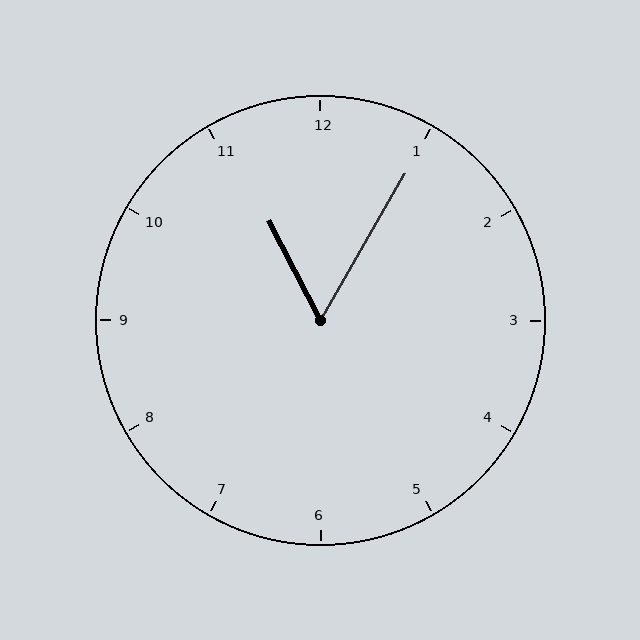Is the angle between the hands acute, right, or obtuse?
It is acute.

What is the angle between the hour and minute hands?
Approximately 58 degrees.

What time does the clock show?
11:05.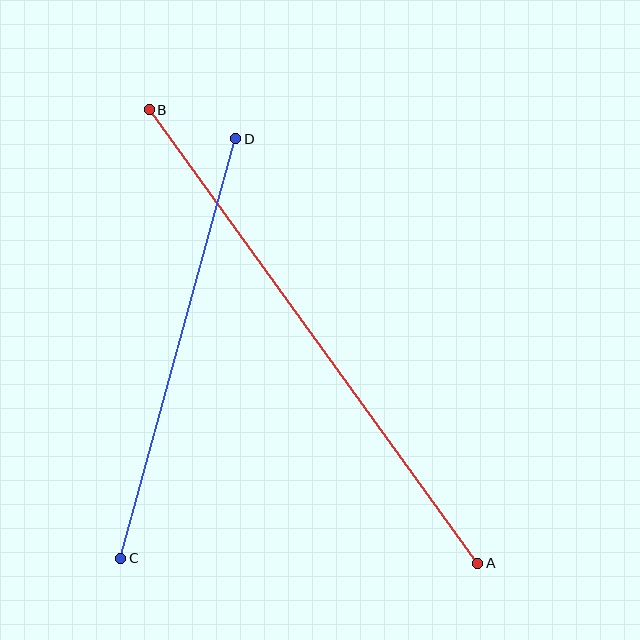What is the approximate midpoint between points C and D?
The midpoint is at approximately (178, 349) pixels.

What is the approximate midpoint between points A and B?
The midpoint is at approximately (314, 337) pixels.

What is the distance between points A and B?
The distance is approximately 560 pixels.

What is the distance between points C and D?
The distance is approximately 435 pixels.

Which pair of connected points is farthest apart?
Points A and B are farthest apart.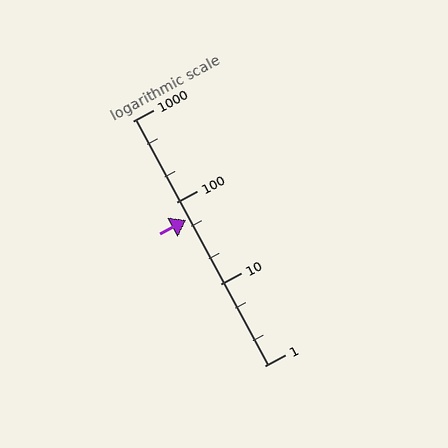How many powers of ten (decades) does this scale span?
The scale spans 3 decades, from 1 to 1000.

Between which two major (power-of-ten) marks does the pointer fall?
The pointer is between 10 and 100.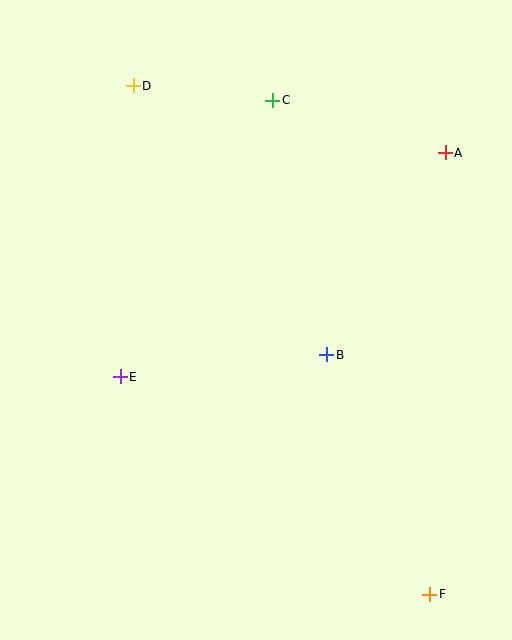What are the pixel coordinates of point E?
Point E is at (120, 377).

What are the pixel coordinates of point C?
Point C is at (273, 100).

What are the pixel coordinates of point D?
Point D is at (133, 86).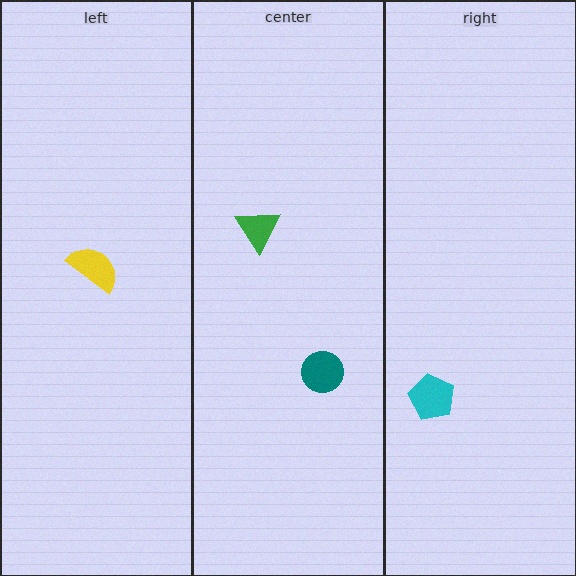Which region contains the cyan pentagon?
The right region.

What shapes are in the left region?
The yellow semicircle.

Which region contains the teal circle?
The center region.